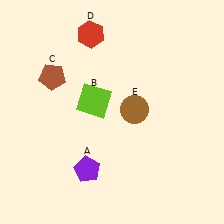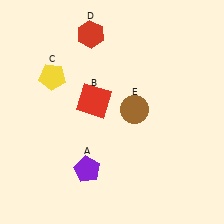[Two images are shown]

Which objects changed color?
B changed from lime to red. C changed from brown to yellow.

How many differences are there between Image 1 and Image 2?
There are 2 differences between the two images.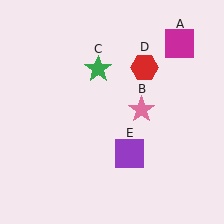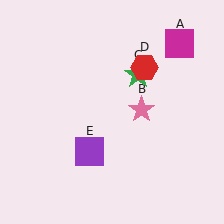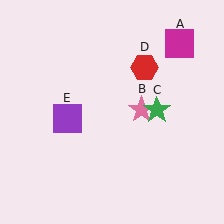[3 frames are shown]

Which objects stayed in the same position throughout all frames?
Magenta square (object A) and pink star (object B) and red hexagon (object D) remained stationary.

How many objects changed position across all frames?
2 objects changed position: green star (object C), purple square (object E).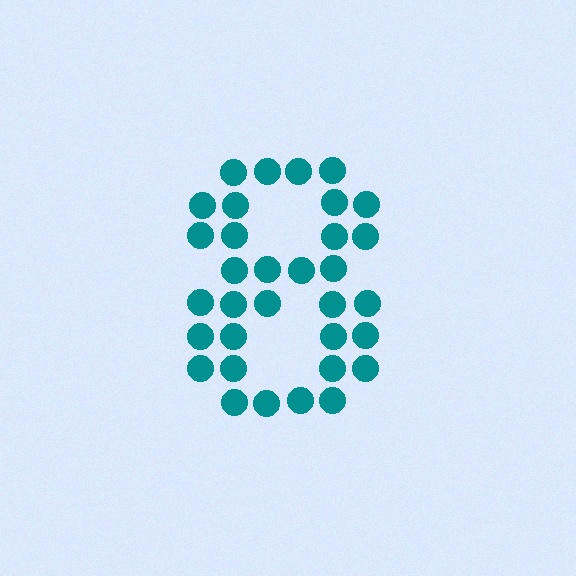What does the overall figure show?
The overall figure shows the digit 8.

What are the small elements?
The small elements are circles.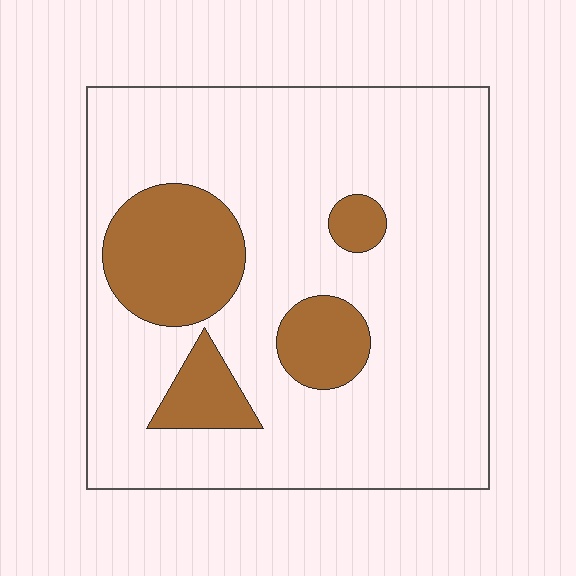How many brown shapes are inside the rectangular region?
4.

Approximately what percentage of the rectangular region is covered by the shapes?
Approximately 20%.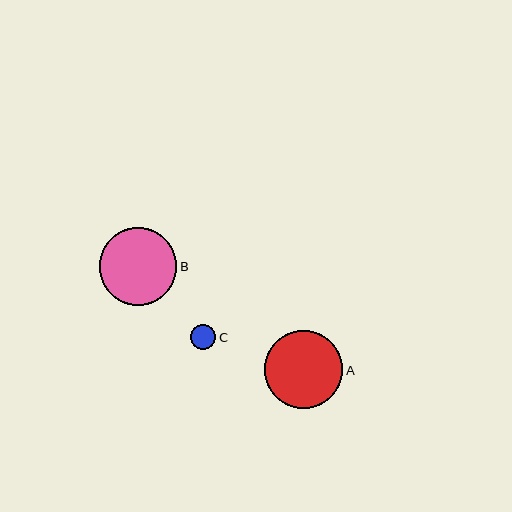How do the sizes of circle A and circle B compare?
Circle A and circle B are approximately the same size.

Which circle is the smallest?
Circle C is the smallest with a size of approximately 26 pixels.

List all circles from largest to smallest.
From largest to smallest: A, B, C.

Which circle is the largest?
Circle A is the largest with a size of approximately 78 pixels.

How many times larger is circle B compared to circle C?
Circle B is approximately 3.0 times the size of circle C.